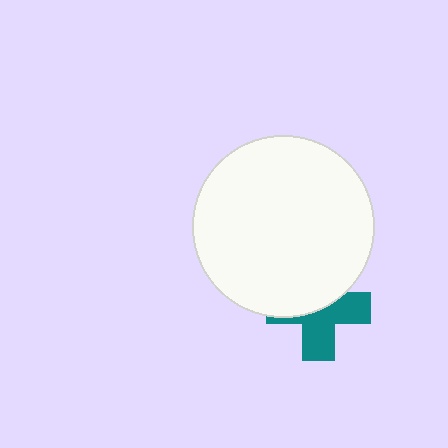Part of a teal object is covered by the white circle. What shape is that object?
It is a cross.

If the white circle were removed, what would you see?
You would see the complete teal cross.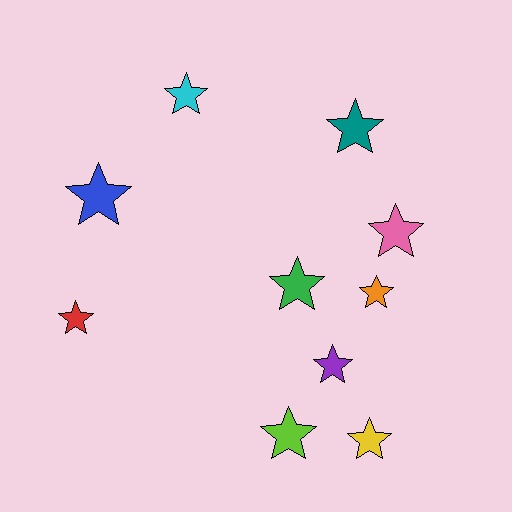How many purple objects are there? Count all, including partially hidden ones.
There is 1 purple object.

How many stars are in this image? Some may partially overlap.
There are 10 stars.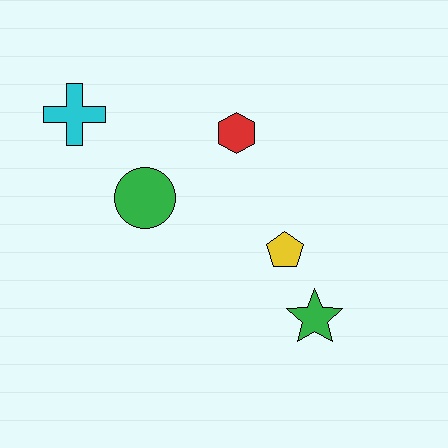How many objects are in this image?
There are 5 objects.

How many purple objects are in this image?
There are no purple objects.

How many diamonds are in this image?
There are no diamonds.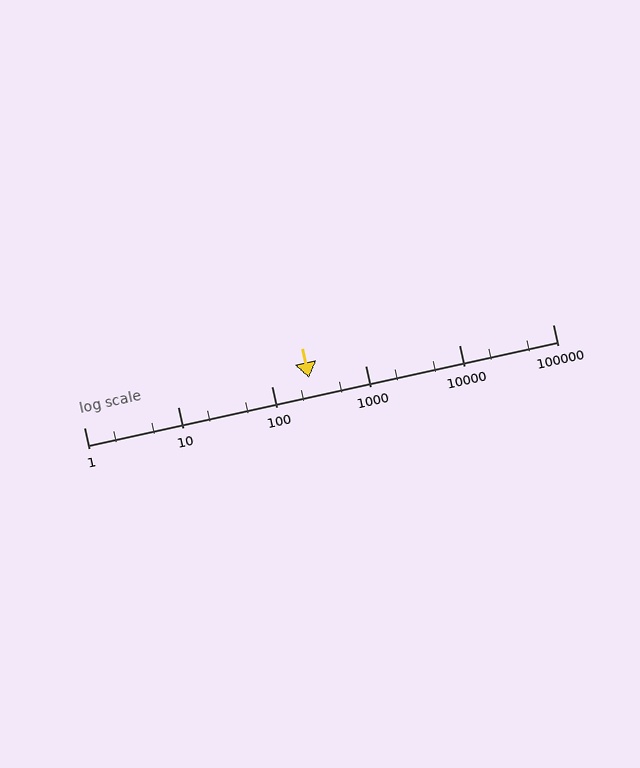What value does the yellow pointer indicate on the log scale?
The pointer indicates approximately 250.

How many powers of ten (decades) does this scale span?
The scale spans 5 decades, from 1 to 100000.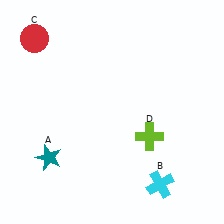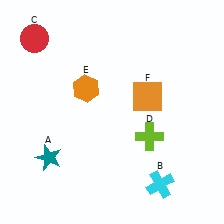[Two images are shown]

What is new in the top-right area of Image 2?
An orange square (F) was added in the top-right area of Image 2.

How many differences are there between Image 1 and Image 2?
There are 2 differences between the two images.